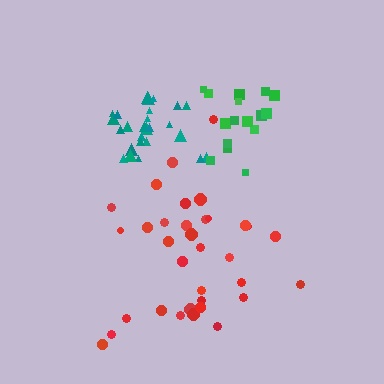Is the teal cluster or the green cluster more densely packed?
Teal.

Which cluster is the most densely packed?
Teal.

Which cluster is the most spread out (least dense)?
Red.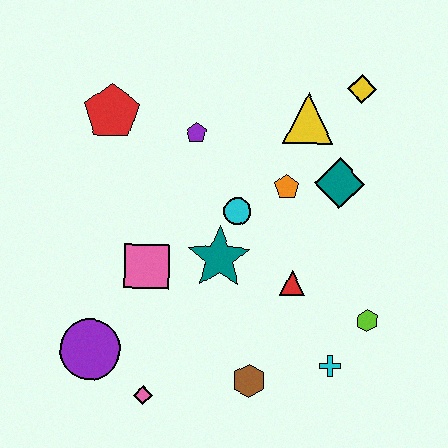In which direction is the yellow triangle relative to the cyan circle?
The yellow triangle is above the cyan circle.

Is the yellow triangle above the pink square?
Yes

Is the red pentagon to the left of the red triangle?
Yes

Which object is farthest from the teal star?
The yellow diamond is farthest from the teal star.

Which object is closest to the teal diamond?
The orange pentagon is closest to the teal diamond.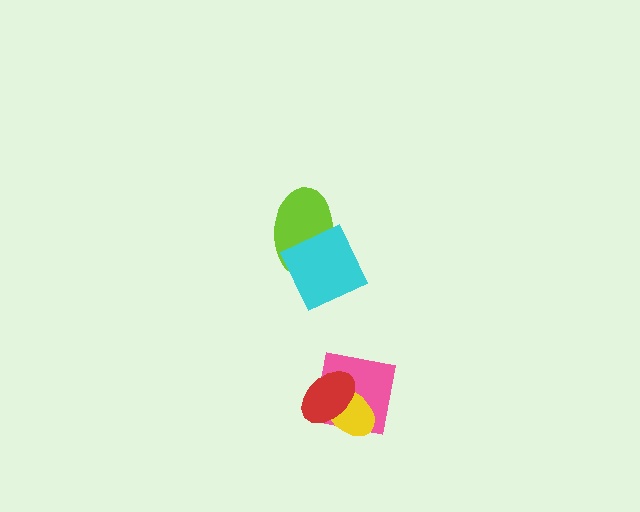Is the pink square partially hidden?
Yes, it is partially covered by another shape.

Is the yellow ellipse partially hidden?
Yes, it is partially covered by another shape.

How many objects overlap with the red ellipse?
2 objects overlap with the red ellipse.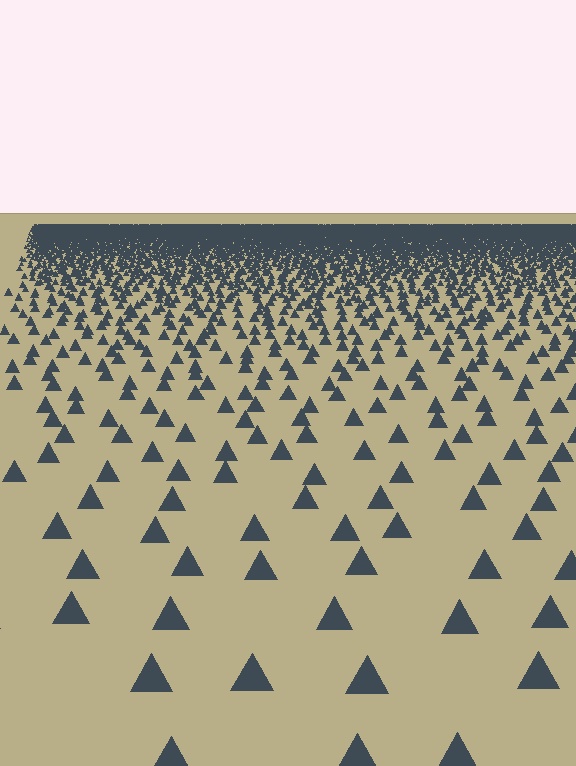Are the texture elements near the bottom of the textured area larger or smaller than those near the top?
Larger. Near the bottom, elements are closer to the viewer and appear at a bigger on-screen size.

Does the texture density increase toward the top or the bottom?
Density increases toward the top.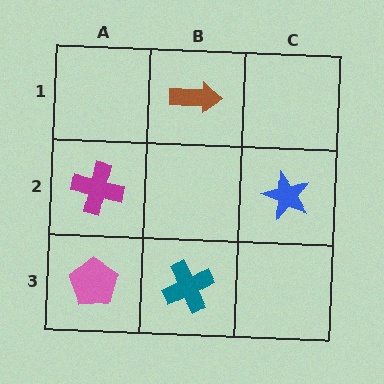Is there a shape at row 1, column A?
No, that cell is empty.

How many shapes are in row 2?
2 shapes.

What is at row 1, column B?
A brown arrow.